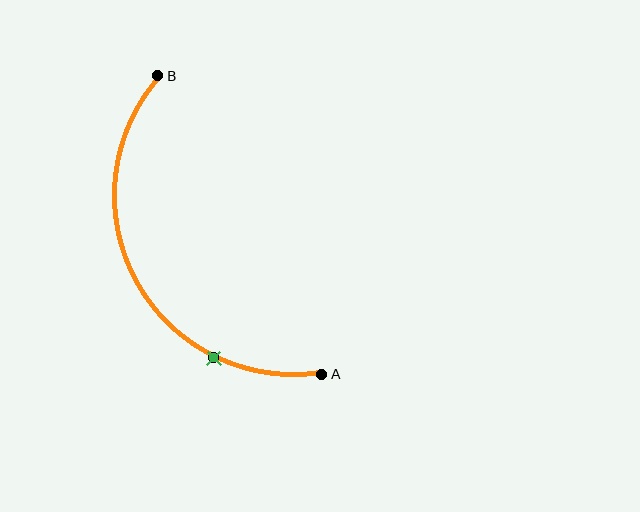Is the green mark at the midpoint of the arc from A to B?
No. The green mark lies on the arc but is closer to endpoint A. The arc midpoint would be at the point on the curve equidistant along the arc from both A and B.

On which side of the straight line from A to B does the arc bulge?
The arc bulges to the left of the straight line connecting A and B.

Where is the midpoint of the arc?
The arc midpoint is the point on the curve farthest from the straight line joining A and B. It sits to the left of that line.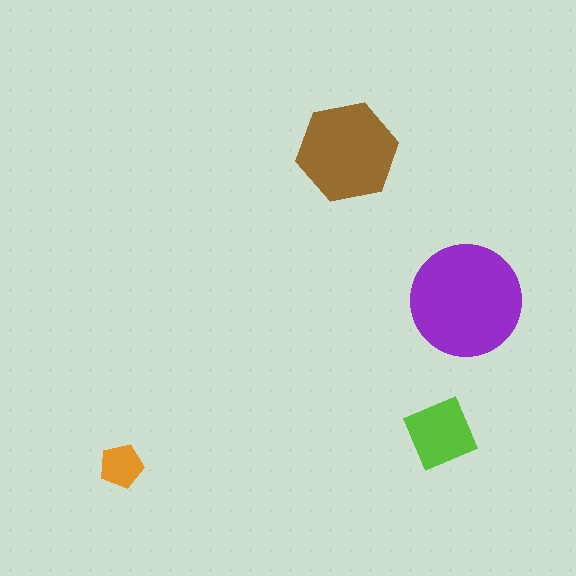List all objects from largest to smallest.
The purple circle, the brown hexagon, the lime square, the orange pentagon.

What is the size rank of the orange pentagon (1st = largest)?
4th.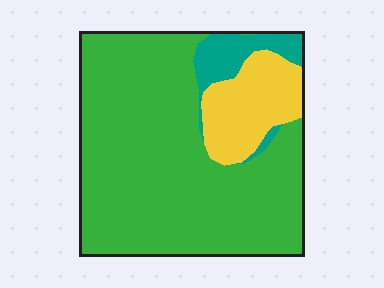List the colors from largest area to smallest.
From largest to smallest: green, yellow, teal.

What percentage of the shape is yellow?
Yellow takes up less than a sixth of the shape.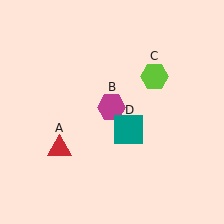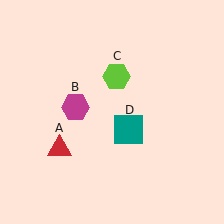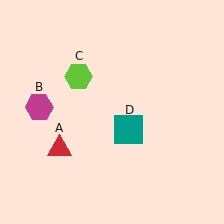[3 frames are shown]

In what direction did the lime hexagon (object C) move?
The lime hexagon (object C) moved left.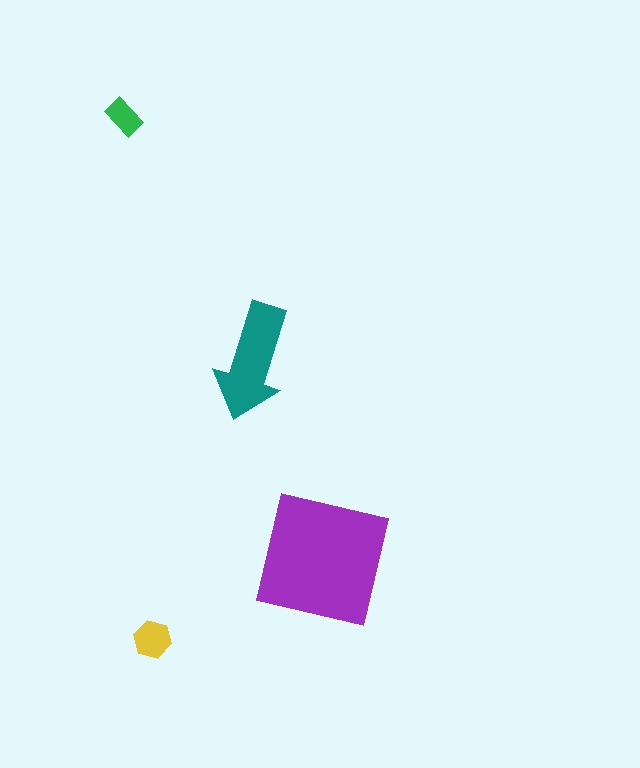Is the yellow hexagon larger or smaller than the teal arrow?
Smaller.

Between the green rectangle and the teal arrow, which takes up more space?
The teal arrow.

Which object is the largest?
The purple square.